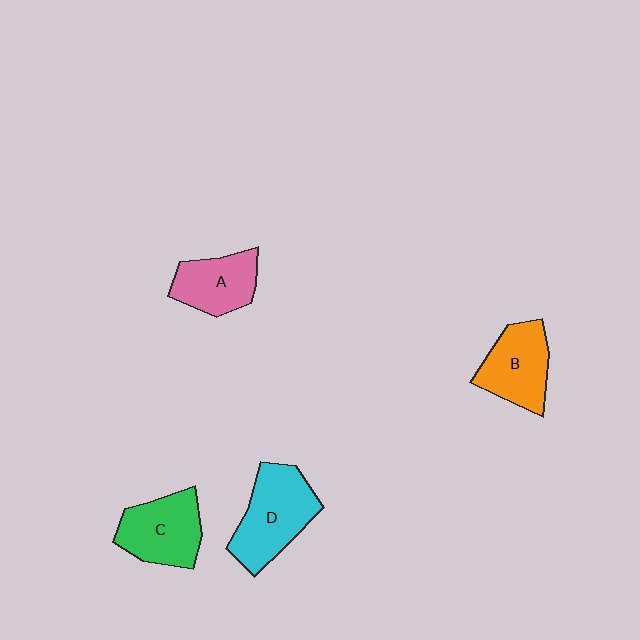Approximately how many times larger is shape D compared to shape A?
Approximately 1.4 times.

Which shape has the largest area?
Shape D (cyan).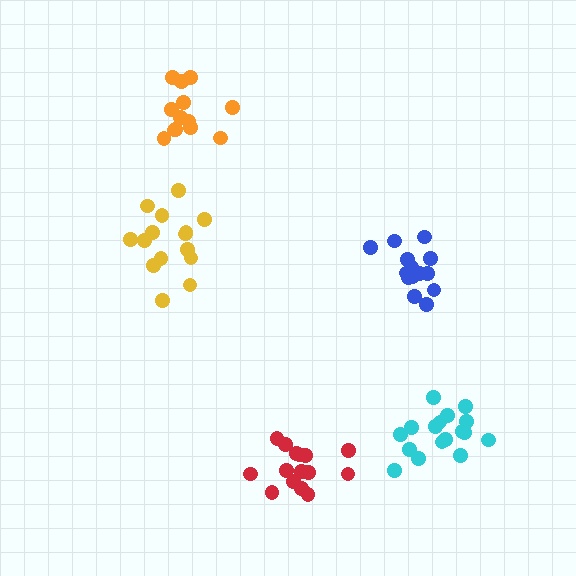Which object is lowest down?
The red cluster is bottommost.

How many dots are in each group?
Group 1: 13 dots, Group 2: 15 dots, Group 3: 15 dots, Group 4: 15 dots, Group 5: 17 dots (75 total).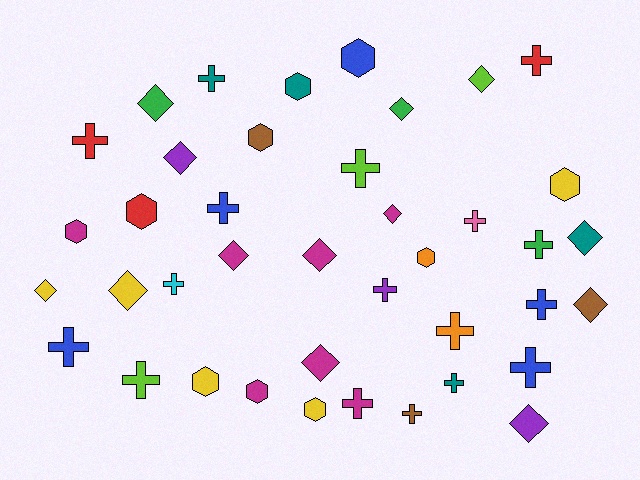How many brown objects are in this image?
There are 3 brown objects.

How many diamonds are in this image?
There are 13 diamonds.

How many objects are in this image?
There are 40 objects.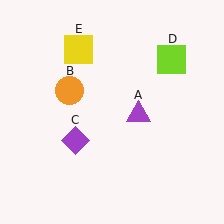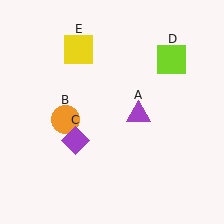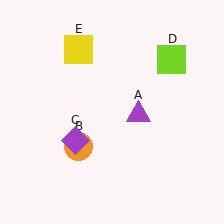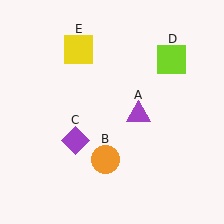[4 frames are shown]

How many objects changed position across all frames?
1 object changed position: orange circle (object B).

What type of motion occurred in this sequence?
The orange circle (object B) rotated counterclockwise around the center of the scene.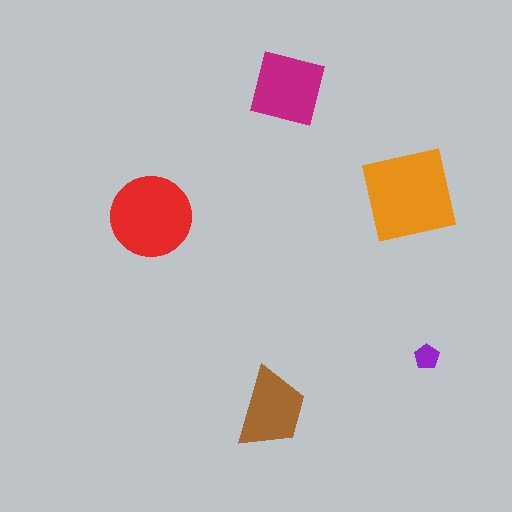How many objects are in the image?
There are 5 objects in the image.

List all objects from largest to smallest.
The orange square, the red circle, the magenta square, the brown trapezoid, the purple pentagon.